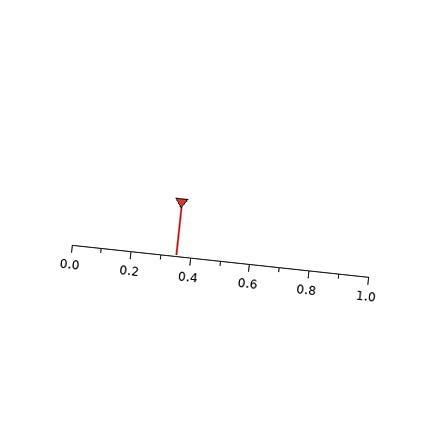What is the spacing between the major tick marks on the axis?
The major ticks are spaced 0.2 apart.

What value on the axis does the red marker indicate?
The marker indicates approximately 0.35.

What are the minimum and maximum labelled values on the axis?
The axis runs from 0.0 to 1.0.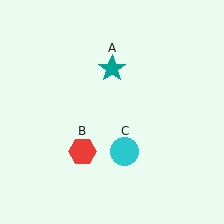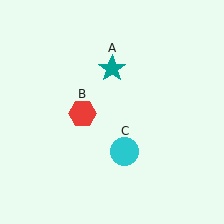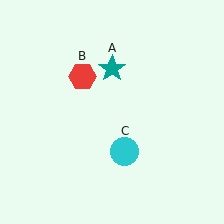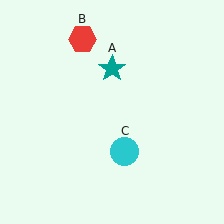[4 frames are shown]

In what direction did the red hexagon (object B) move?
The red hexagon (object B) moved up.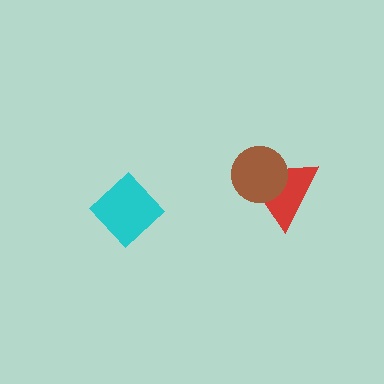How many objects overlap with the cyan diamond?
0 objects overlap with the cyan diamond.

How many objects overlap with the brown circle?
1 object overlaps with the brown circle.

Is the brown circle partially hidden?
No, no other shape covers it.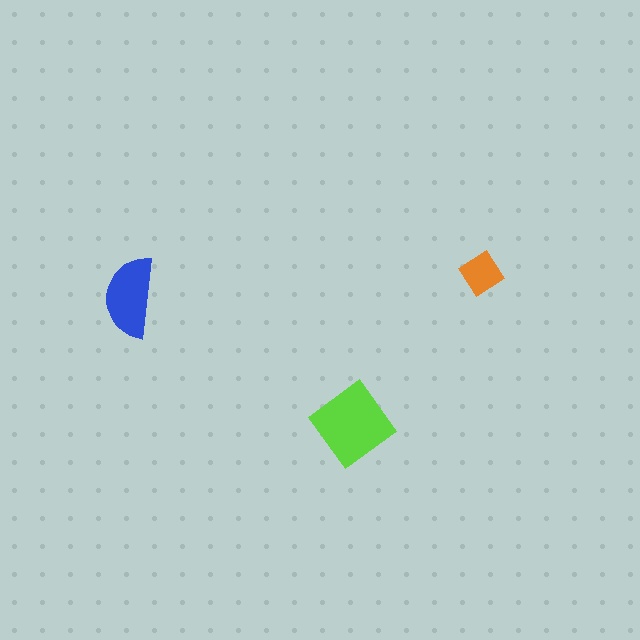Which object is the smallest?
The orange diamond.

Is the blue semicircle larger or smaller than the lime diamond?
Smaller.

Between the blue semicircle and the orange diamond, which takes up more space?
The blue semicircle.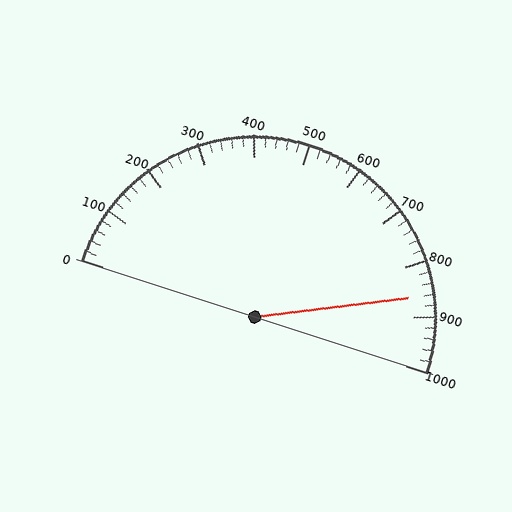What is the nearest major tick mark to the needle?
The nearest major tick mark is 900.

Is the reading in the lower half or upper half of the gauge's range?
The reading is in the upper half of the range (0 to 1000).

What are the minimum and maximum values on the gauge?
The gauge ranges from 0 to 1000.